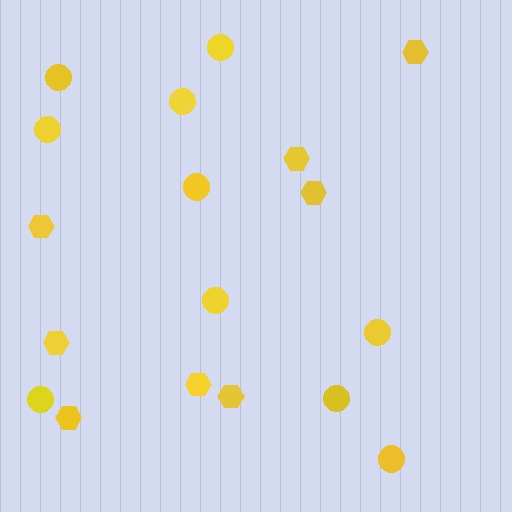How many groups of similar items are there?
There are 2 groups: one group of circles (10) and one group of hexagons (8).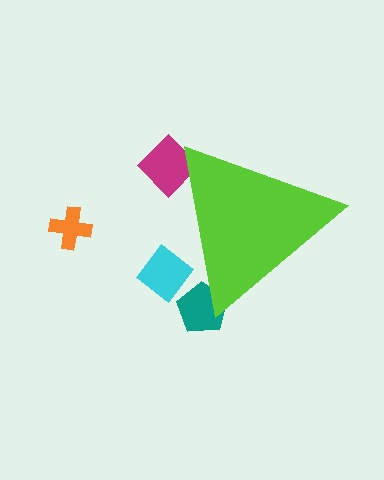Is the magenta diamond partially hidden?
Yes, the magenta diamond is partially hidden behind the lime triangle.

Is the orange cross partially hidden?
No, the orange cross is fully visible.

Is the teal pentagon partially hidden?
Yes, the teal pentagon is partially hidden behind the lime triangle.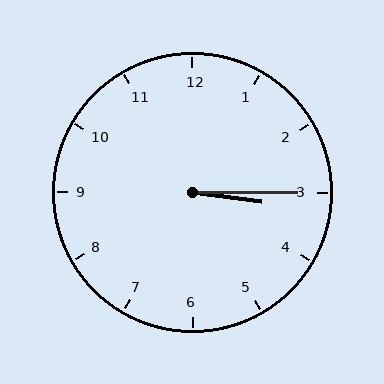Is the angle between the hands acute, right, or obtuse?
It is acute.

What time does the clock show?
3:15.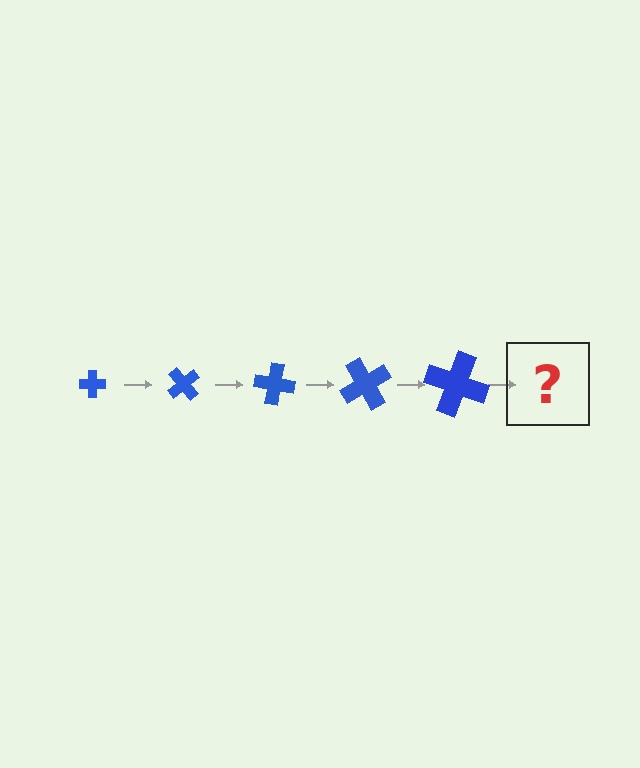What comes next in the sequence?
The next element should be a cross, larger than the previous one and rotated 250 degrees from the start.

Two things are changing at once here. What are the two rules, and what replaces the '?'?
The two rules are that the cross grows larger each step and it rotates 50 degrees each step. The '?' should be a cross, larger than the previous one and rotated 250 degrees from the start.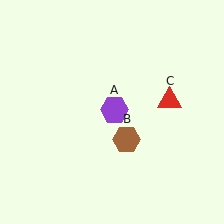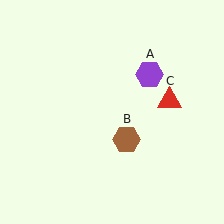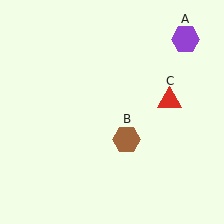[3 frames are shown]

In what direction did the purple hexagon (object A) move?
The purple hexagon (object A) moved up and to the right.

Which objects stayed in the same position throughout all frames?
Brown hexagon (object B) and red triangle (object C) remained stationary.